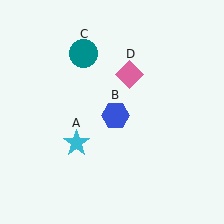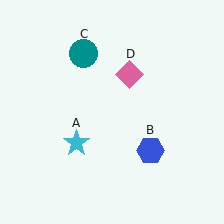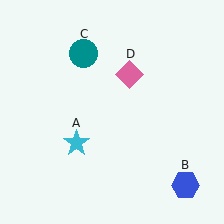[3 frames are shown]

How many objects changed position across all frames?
1 object changed position: blue hexagon (object B).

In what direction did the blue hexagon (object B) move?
The blue hexagon (object B) moved down and to the right.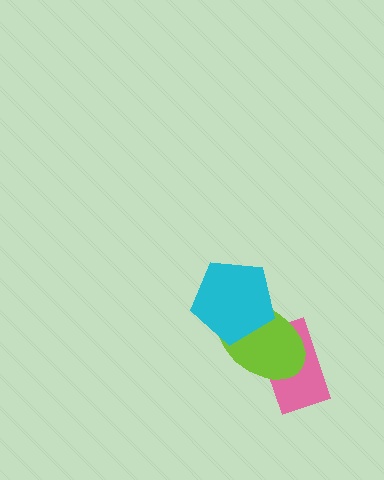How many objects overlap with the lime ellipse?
2 objects overlap with the lime ellipse.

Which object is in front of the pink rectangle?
The lime ellipse is in front of the pink rectangle.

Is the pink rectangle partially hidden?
Yes, it is partially covered by another shape.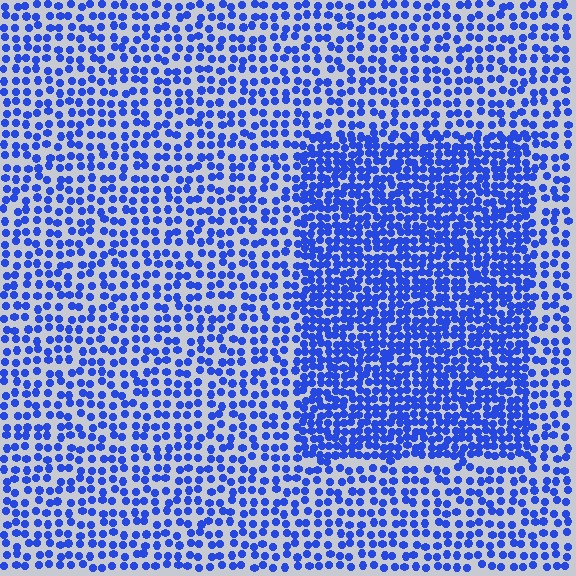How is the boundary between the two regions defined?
The boundary is defined by a change in element density (approximately 1.9x ratio). All elements are the same color, size, and shape.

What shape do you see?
I see a rectangle.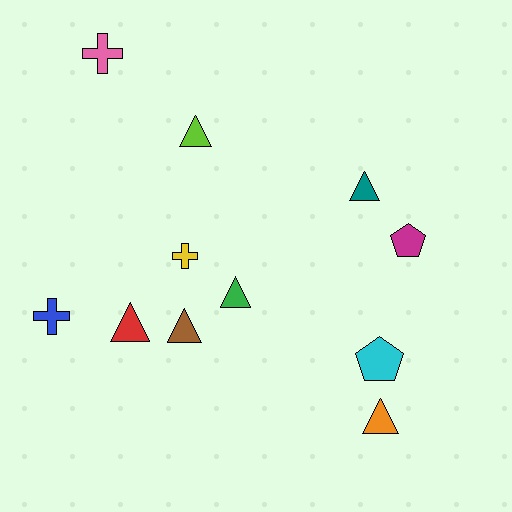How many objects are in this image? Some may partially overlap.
There are 11 objects.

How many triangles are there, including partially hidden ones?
There are 6 triangles.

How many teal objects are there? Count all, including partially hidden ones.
There is 1 teal object.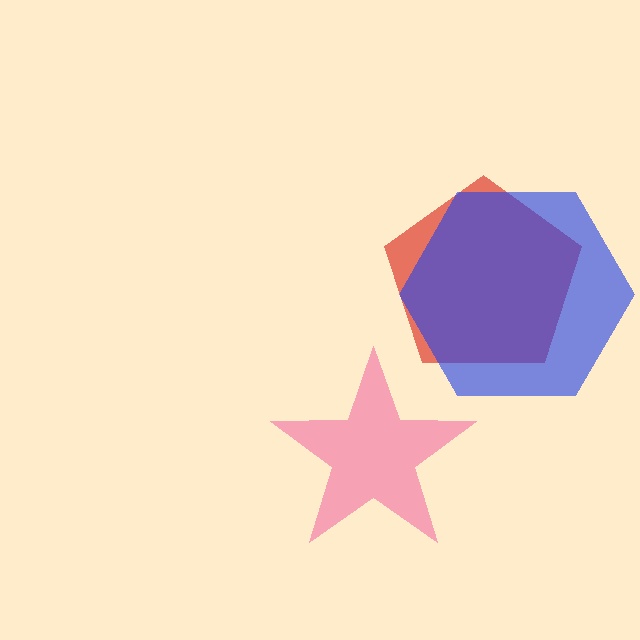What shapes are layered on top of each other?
The layered shapes are: a red pentagon, a blue hexagon, a pink star.